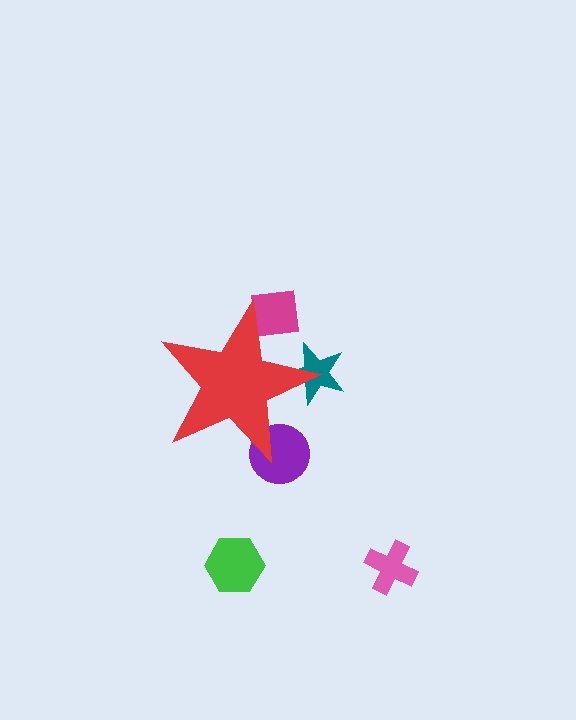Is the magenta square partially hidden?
Yes, the magenta square is partially hidden behind the red star.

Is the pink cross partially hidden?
No, the pink cross is fully visible.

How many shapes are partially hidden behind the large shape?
3 shapes are partially hidden.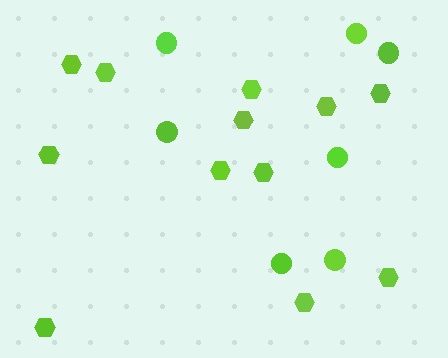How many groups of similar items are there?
There are 2 groups: one group of hexagons (12) and one group of circles (7).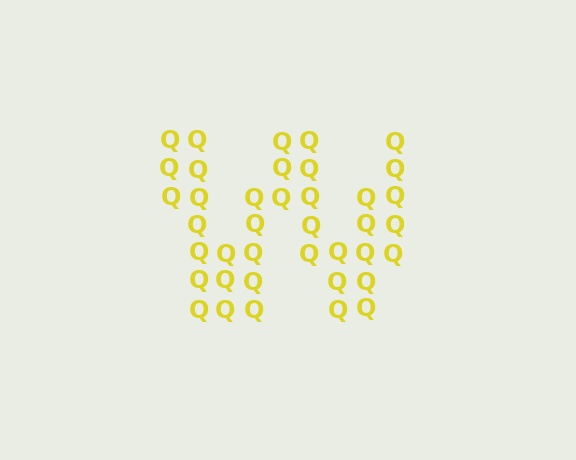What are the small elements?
The small elements are letter Q's.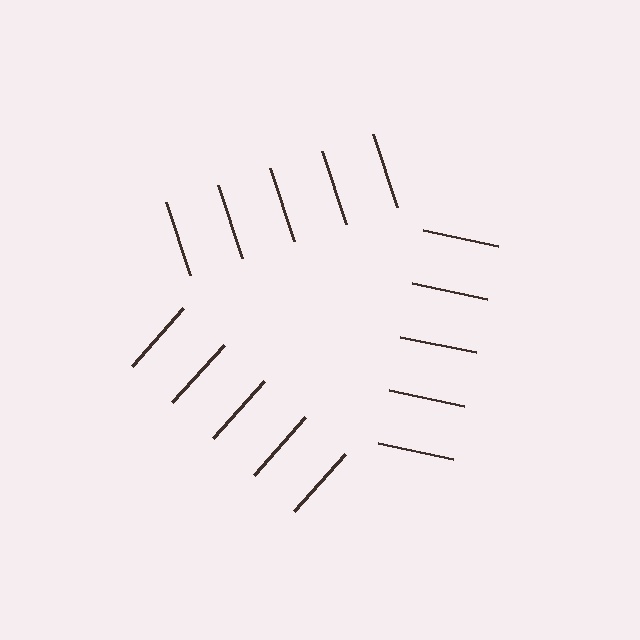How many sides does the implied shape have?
3 sides — the line-ends trace a triangle.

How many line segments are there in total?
15 — 5 along each of the 3 edges.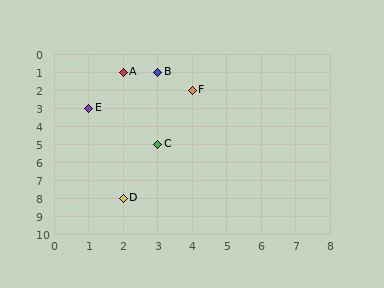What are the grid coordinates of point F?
Point F is at grid coordinates (4, 2).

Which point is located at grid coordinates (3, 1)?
Point B is at (3, 1).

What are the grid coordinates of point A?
Point A is at grid coordinates (2, 1).